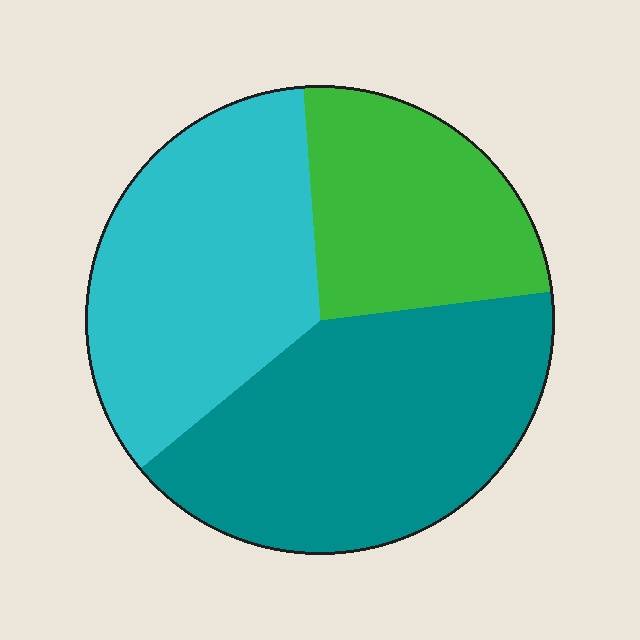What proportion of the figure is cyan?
Cyan covers about 35% of the figure.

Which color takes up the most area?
Teal, at roughly 40%.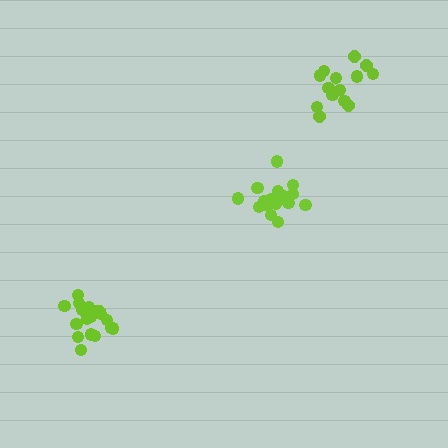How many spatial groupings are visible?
There are 3 spatial groupings.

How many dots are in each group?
Group 1: 15 dots, Group 2: 17 dots, Group 3: 19 dots (51 total).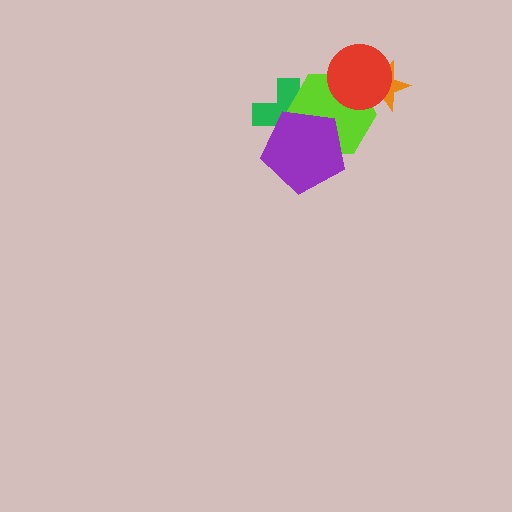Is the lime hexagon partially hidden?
Yes, it is partially covered by another shape.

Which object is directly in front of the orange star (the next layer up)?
The lime hexagon is directly in front of the orange star.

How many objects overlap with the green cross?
2 objects overlap with the green cross.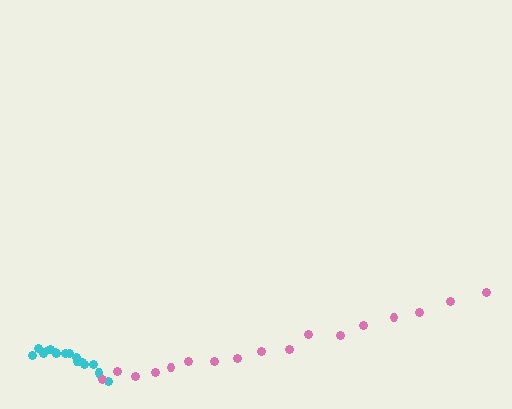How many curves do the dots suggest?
There are 2 distinct paths.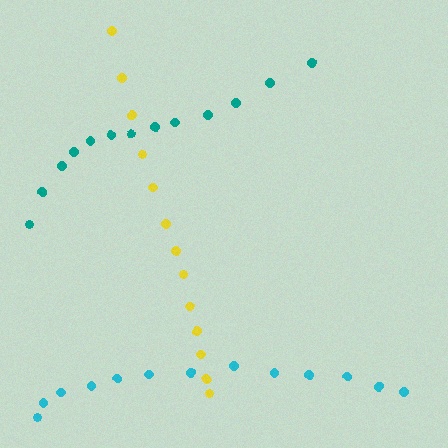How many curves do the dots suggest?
There are 3 distinct paths.